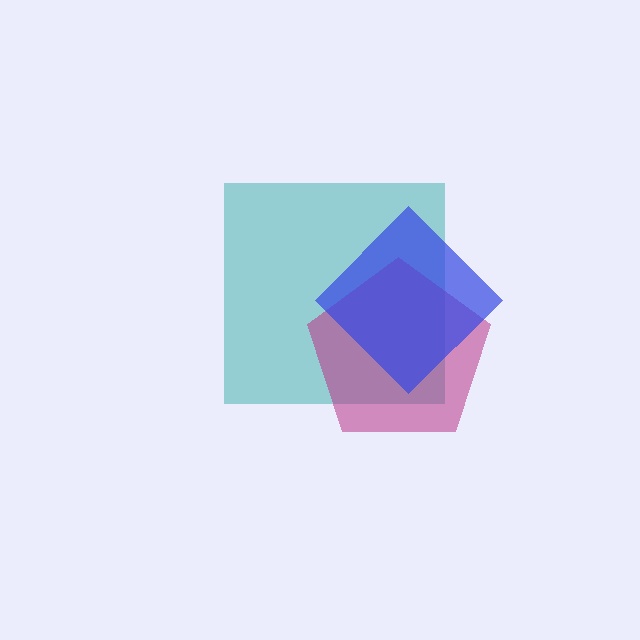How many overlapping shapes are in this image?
There are 3 overlapping shapes in the image.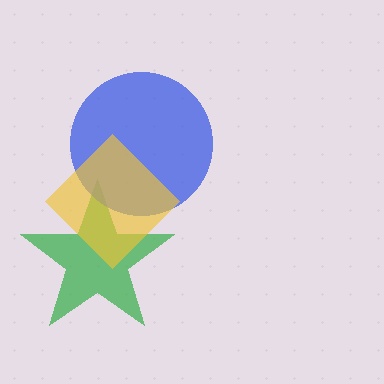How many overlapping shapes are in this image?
There are 3 overlapping shapes in the image.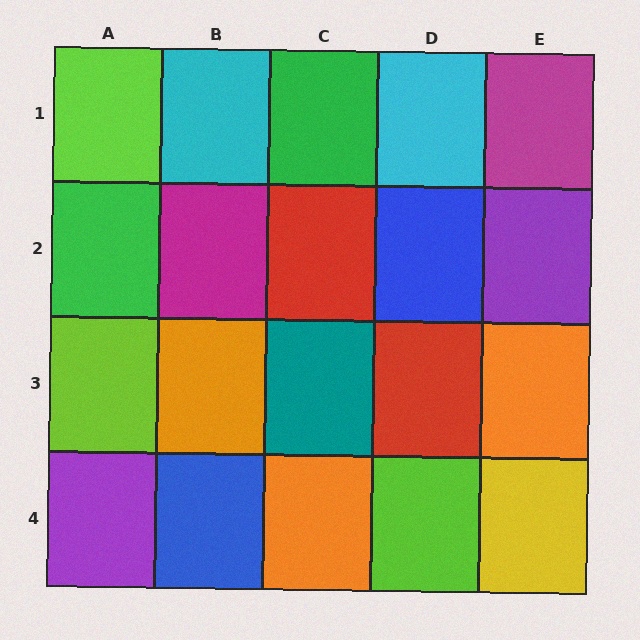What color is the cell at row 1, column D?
Cyan.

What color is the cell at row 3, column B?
Orange.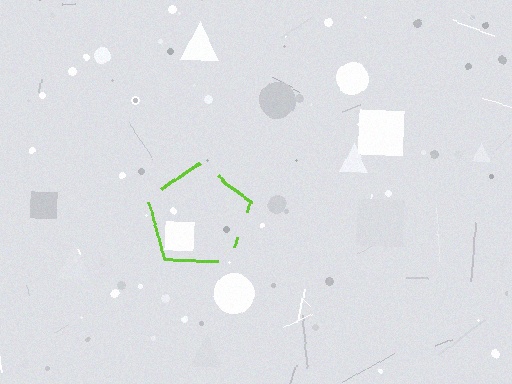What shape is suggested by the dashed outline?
The dashed outline suggests a pentagon.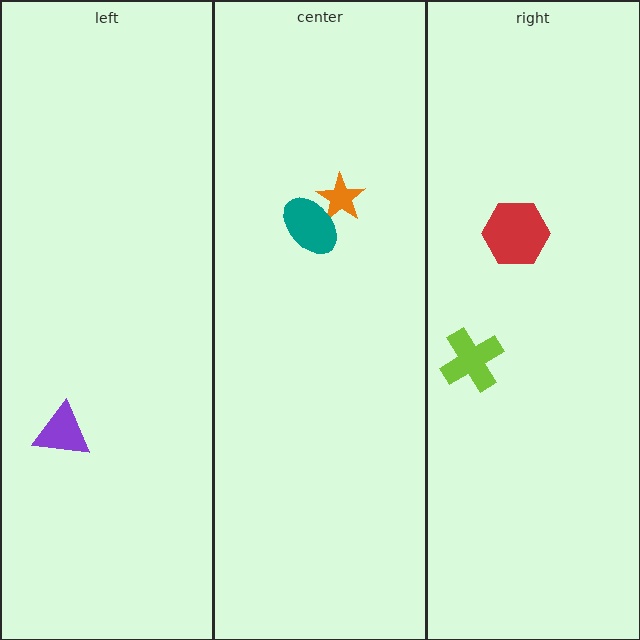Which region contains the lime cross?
The right region.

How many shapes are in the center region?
2.